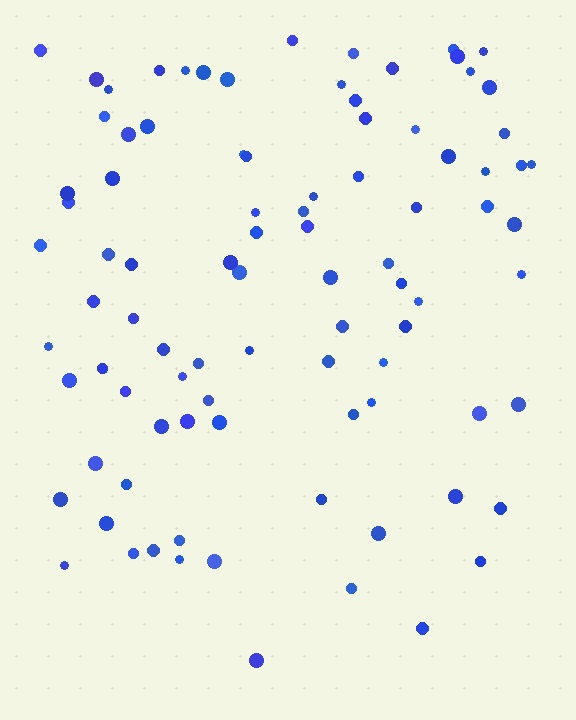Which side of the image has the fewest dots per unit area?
The bottom.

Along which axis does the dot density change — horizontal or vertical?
Vertical.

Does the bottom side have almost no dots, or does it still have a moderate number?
Still a moderate number, just noticeably fewer than the top.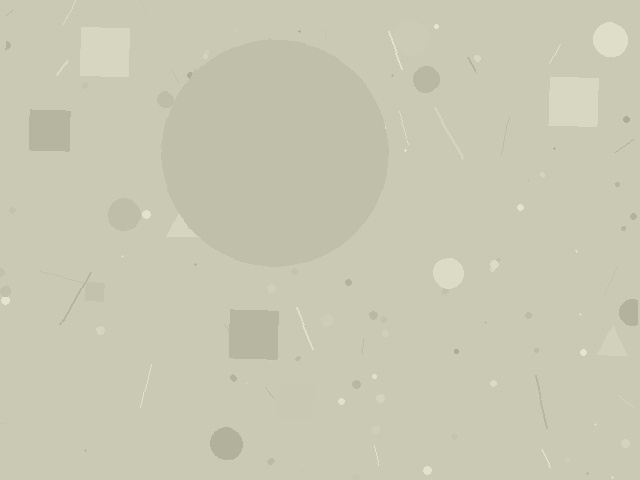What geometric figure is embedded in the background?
A circle is embedded in the background.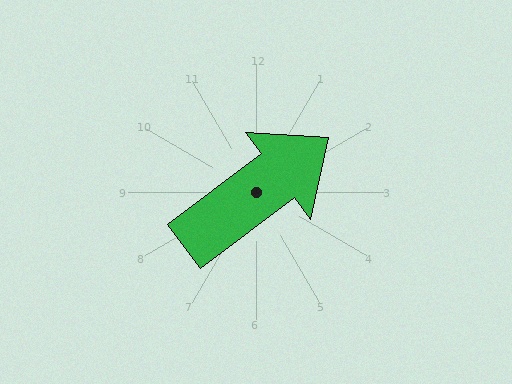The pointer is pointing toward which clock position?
Roughly 2 o'clock.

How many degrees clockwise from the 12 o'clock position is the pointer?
Approximately 53 degrees.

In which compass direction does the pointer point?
Northeast.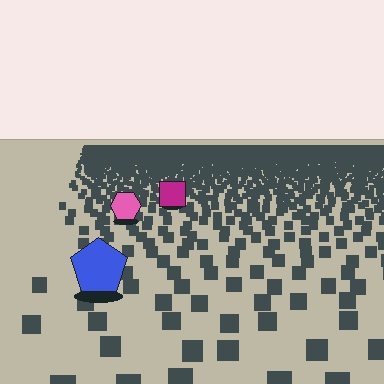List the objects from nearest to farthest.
From nearest to farthest: the blue pentagon, the pink hexagon, the magenta square.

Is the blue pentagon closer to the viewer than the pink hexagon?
Yes. The blue pentagon is closer — you can tell from the texture gradient: the ground texture is coarser near it.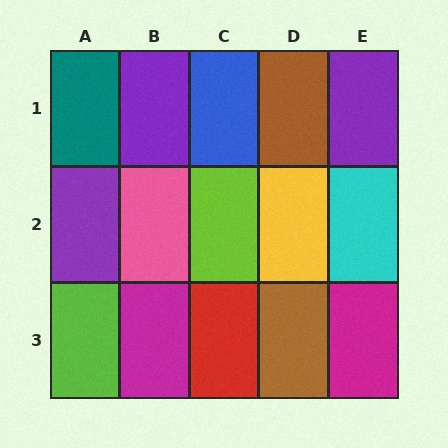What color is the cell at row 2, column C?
Lime.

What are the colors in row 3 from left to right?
Lime, magenta, red, brown, magenta.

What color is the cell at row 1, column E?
Purple.